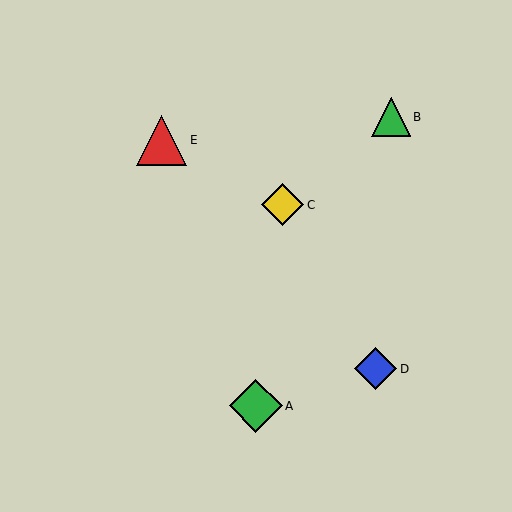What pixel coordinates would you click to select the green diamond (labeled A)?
Click at (256, 406) to select the green diamond A.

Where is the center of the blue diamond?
The center of the blue diamond is at (376, 369).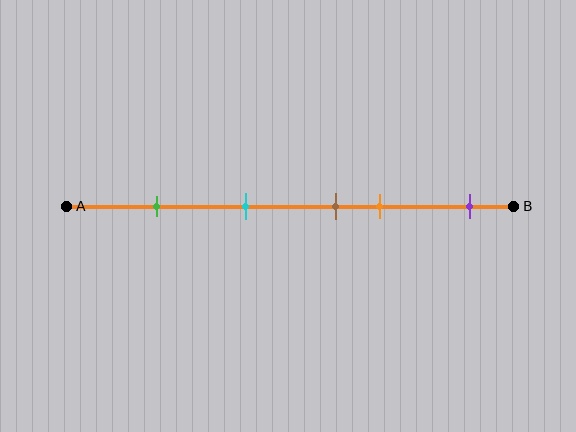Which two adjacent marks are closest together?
The brown and orange marks are the closest adjacent pair.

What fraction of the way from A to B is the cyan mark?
The cyan mark is approximately 40% (0.4) of the way from A to B.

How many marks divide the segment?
There are 5 marks dividing the segment.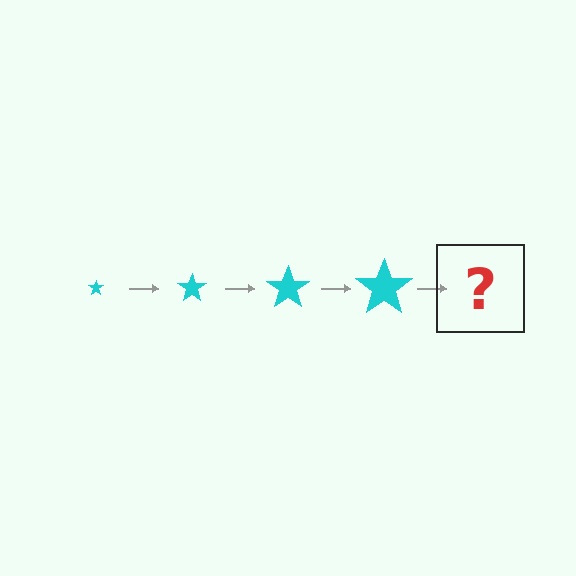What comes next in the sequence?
The next element should be a cyan star, larger than the previous one.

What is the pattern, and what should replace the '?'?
The pattern is that the star gets progressively larger each step. The '?' should be a cyan star, larger than the previous one.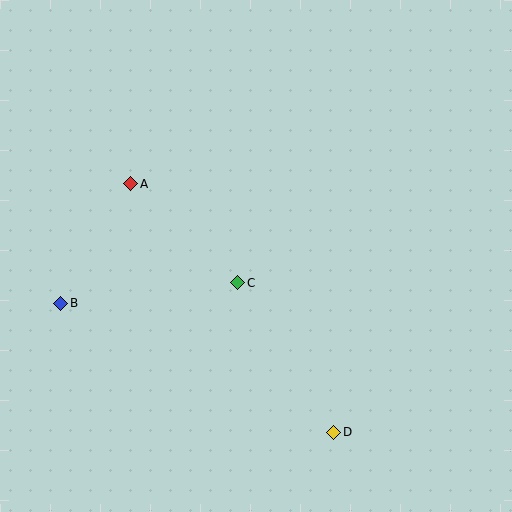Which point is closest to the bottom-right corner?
Point D is closest to the bottom-right corner.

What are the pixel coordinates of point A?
Point A is at (131, 184).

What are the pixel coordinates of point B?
Point B is at (61, 303).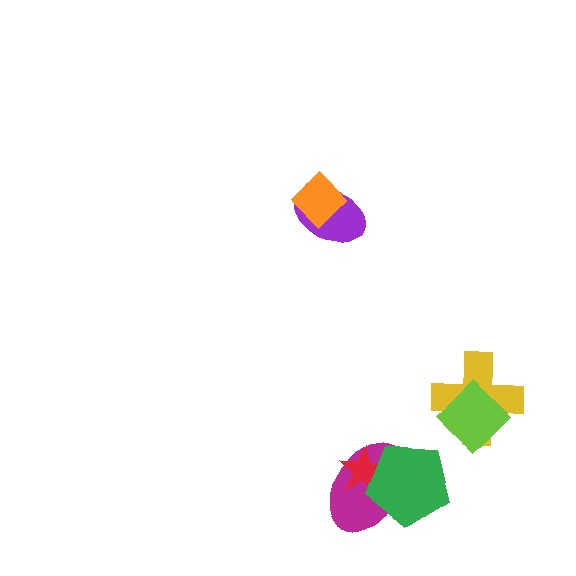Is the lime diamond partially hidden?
No, no other shape covers it.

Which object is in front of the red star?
The green pentagon is in front of the red star.